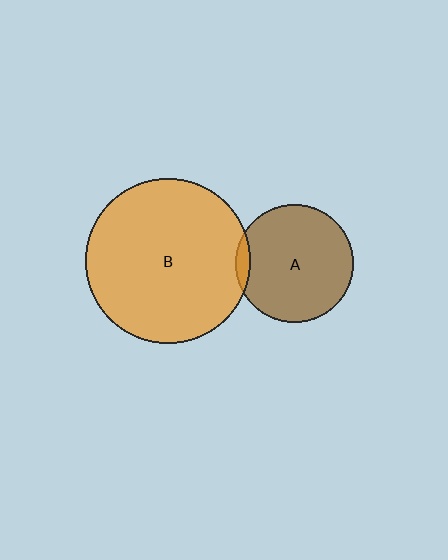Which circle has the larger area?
Circle B (orange).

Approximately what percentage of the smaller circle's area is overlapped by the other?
Approximately 5%.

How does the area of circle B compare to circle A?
Approximately 2.0 times.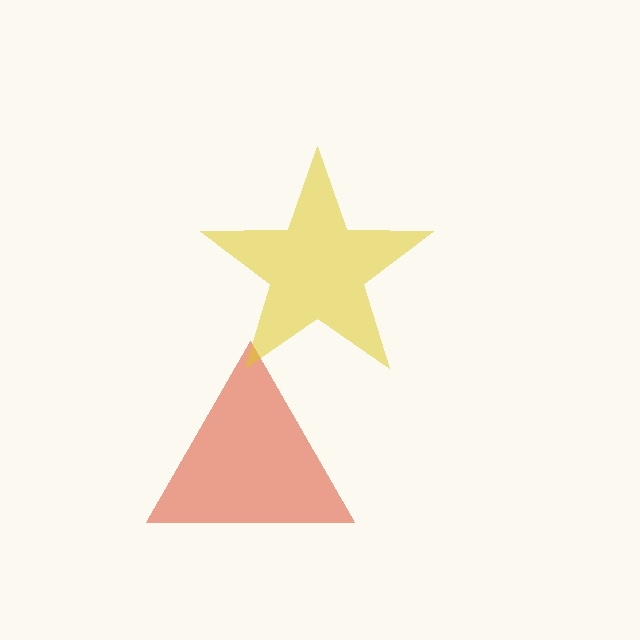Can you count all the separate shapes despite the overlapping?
Yes, there are 2 separate shapes.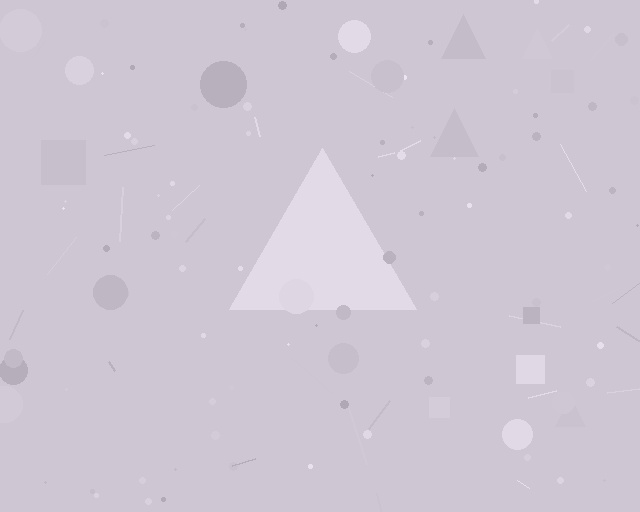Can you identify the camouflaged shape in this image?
The camouflaged shape is a triangle.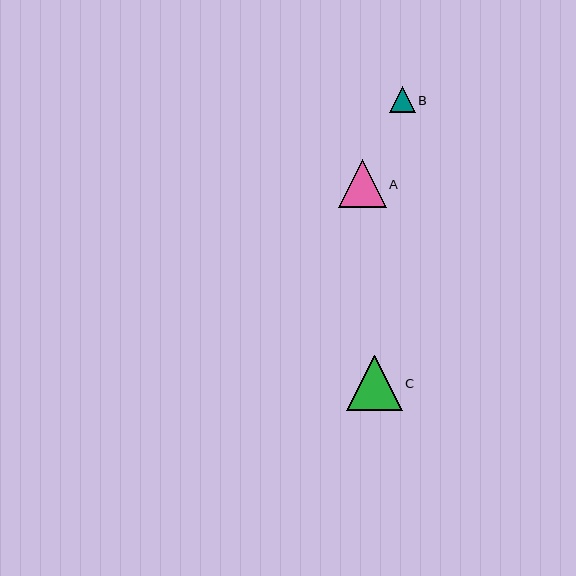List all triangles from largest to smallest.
From largest to smallest: C, A, B.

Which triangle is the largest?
Triangle C is the largest with a size of approximately 55 pixels.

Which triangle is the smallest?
Triangle B is the smallest with a size of approximately 26 pixels.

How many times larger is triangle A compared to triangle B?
Triangle A is approximately 1.8 times the size of triangle B.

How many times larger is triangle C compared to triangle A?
Triangle C is approximately 1.2 times the size of triangle A.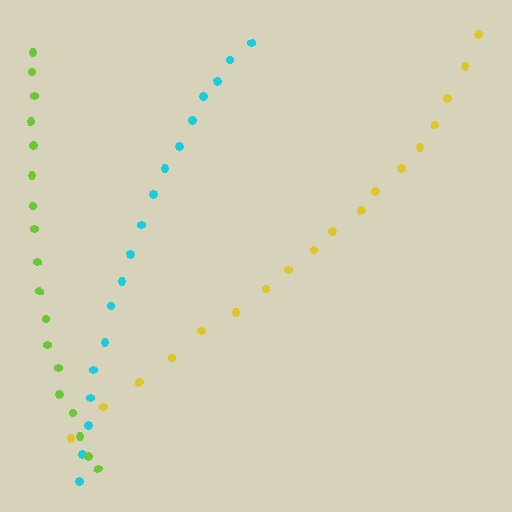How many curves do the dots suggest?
There are 3 distinct paths.